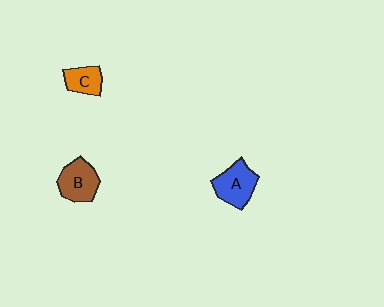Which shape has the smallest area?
Shape C (orange).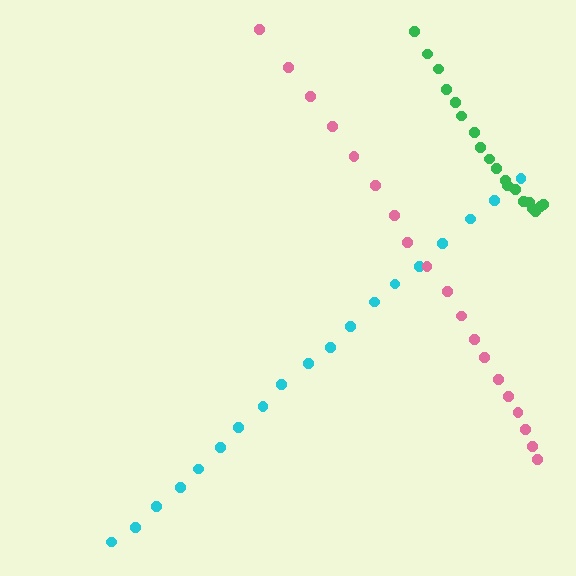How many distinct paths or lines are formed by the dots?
There are 3 distinct paths.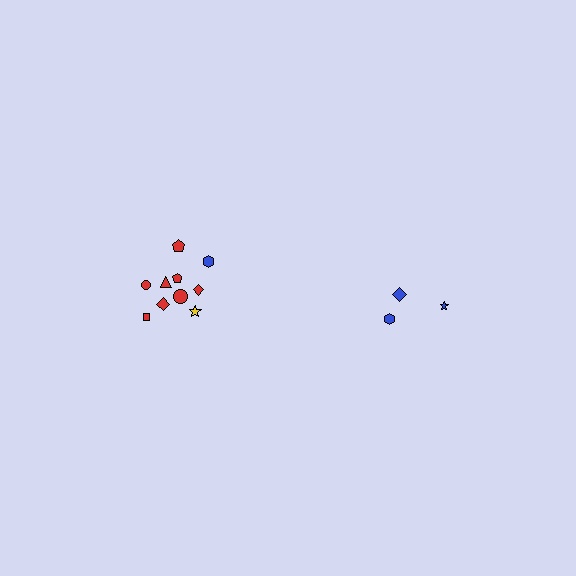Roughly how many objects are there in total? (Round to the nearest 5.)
Roughly 15 objects in total.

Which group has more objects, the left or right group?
The left group.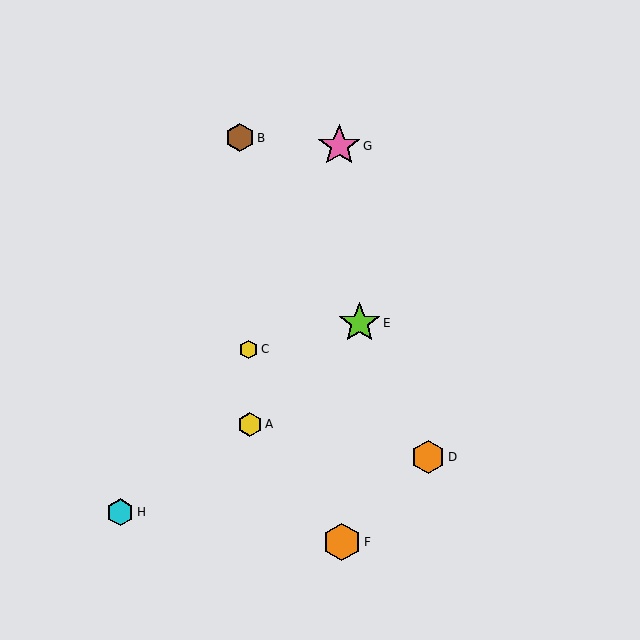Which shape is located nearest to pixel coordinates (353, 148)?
The pink star (labeled G) at (339, 146) is nearest to that location.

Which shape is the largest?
The pink star (labeled G) is the largest.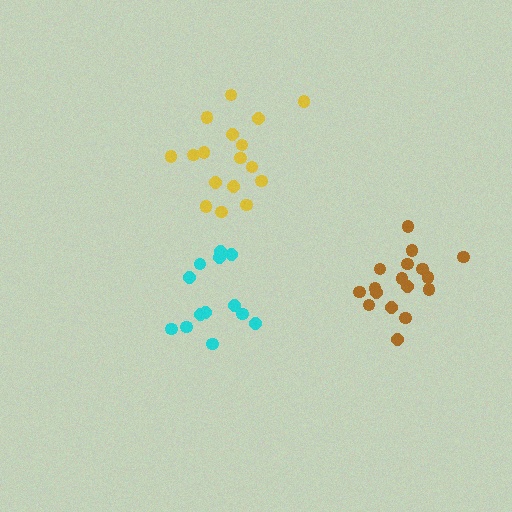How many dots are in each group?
Group 1: 17 dots, Group 2: 17 dots, Group 3: 13 dots (47 total).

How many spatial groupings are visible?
There are 3 spatial groupings.